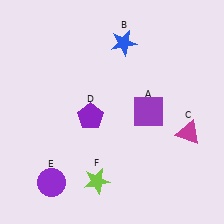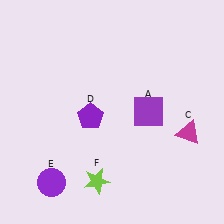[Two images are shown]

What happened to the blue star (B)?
The blue star (B) was removed in Image 2. It was in the top-right area of Image 1.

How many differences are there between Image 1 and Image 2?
There is 1 difference between the two images.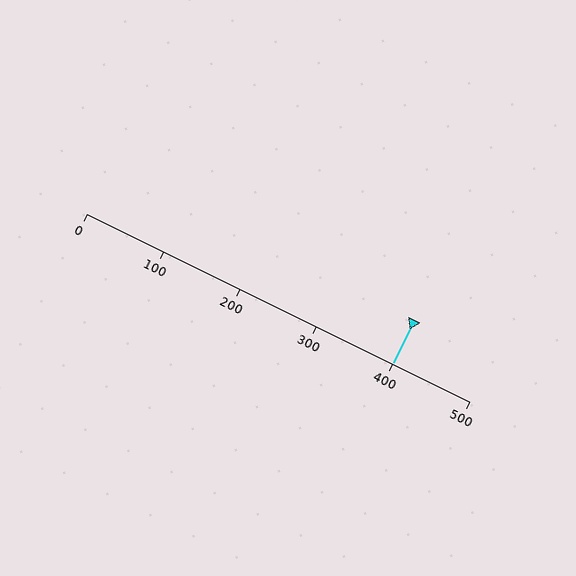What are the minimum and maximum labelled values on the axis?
The axis runs from 0 to 500.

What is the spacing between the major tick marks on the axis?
The major ticks are spaced 100 apart.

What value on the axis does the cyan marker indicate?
The marker indicates approximately 400.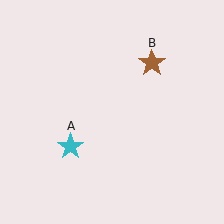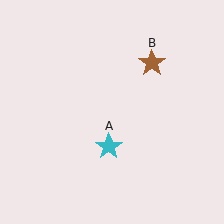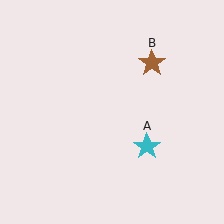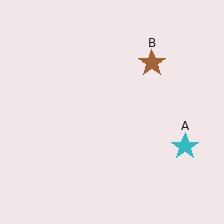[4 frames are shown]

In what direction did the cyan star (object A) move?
The cyan star (object A) moved right.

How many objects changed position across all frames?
1 object changed position: cyan star (object A).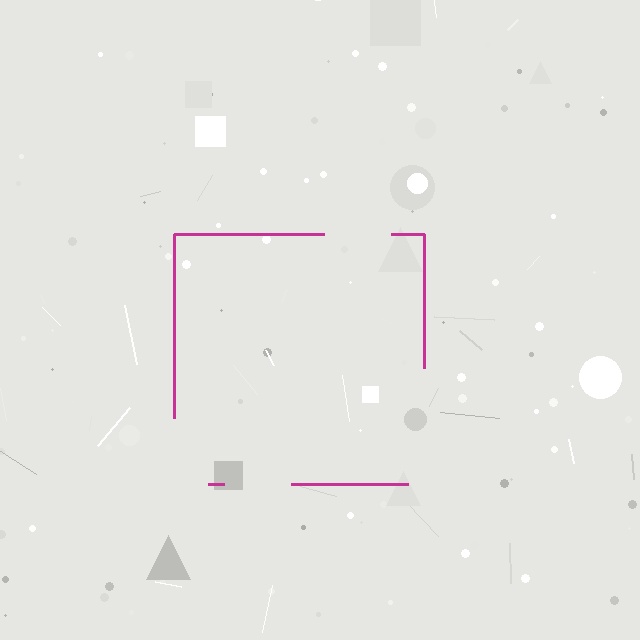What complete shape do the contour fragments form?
The contour fragments form a square.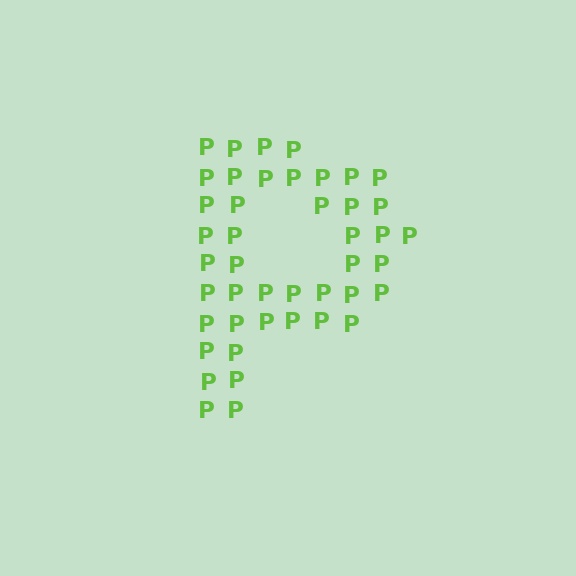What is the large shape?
The large shape is the letter P.